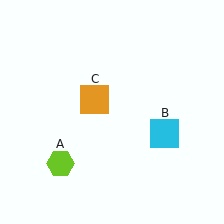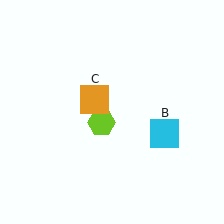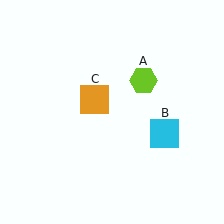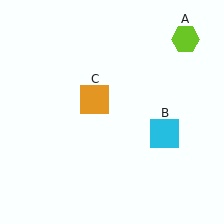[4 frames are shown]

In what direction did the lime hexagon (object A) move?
The lime hexagon (object A) moved up and to the right.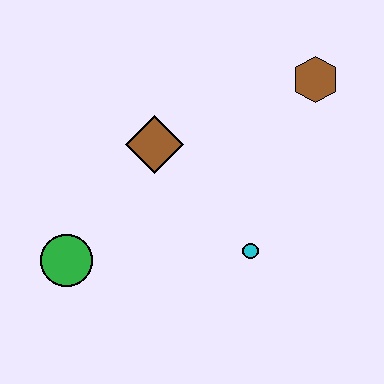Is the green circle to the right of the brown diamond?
No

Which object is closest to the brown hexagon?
The brown diamond is closest to the brown hexagon.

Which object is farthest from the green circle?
The brown hexagon is farthest from the green circle.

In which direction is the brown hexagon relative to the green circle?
The brown hexagon is to the right of the green circle.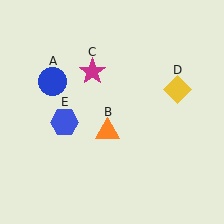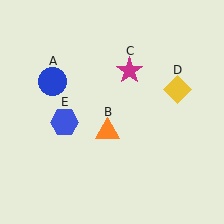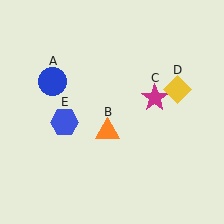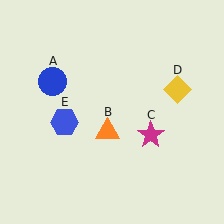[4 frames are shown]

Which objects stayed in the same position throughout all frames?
Blue circle (object A) and orange triangle (object B) and yellow diamond (object D) and blue hexagon (object E) remained stationary.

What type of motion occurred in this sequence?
The magenta star (object C) rotated clockwise around the center of the scene.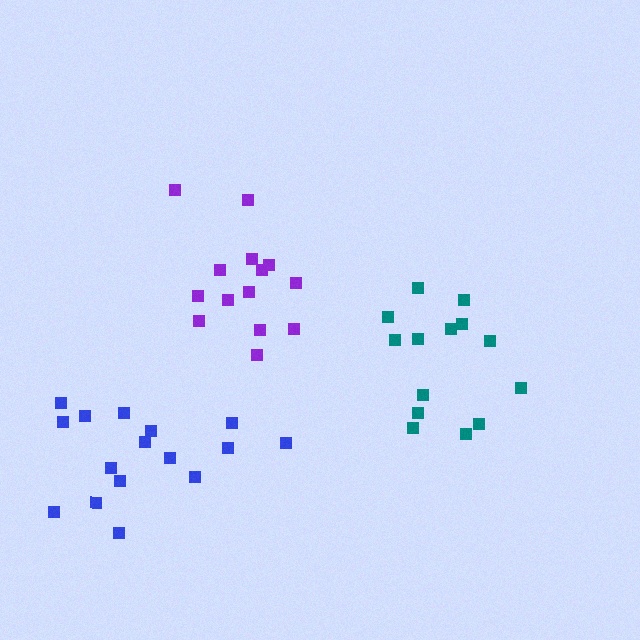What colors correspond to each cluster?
The clusters are colored: blue, teal, purple.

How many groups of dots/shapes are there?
There are 3 groups.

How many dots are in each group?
Group 1: 16 dots, Group 2: 14 dots, Group 3: 14 dots (44 total).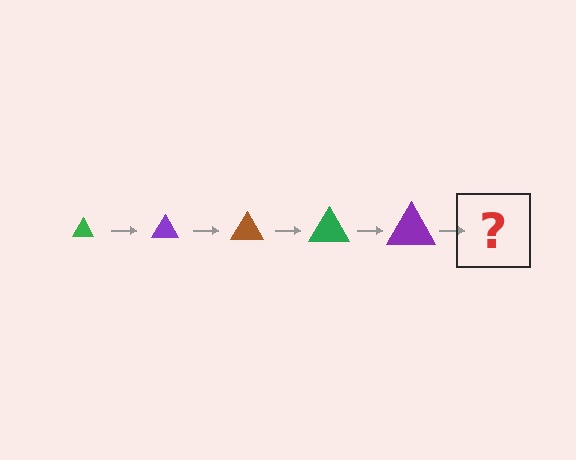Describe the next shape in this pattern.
It should be a brown triangle, larger than the previous one.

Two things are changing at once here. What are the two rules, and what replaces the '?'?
The two rules are that the triangle grows larger each step and the color cycles through green, purple, and brown. The '?' should be a brown triangle, larger than the previous one.